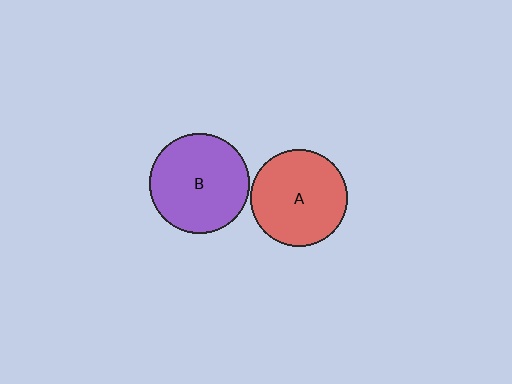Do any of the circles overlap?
No, none of the circles overlap.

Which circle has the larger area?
Circle B (purple).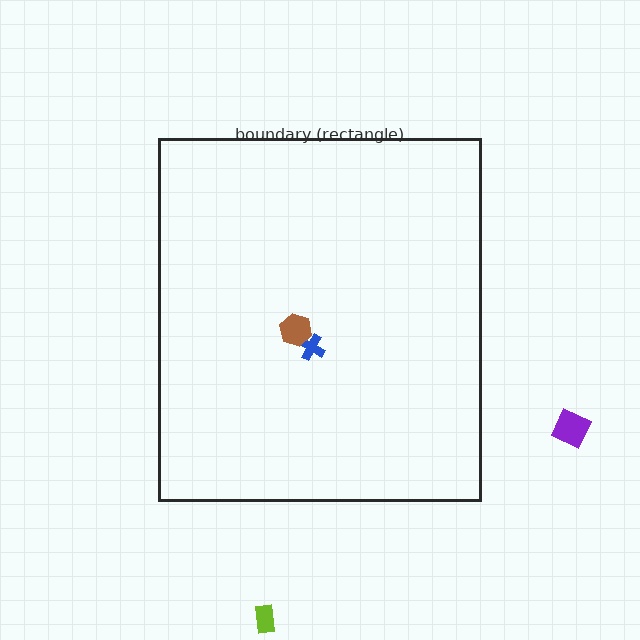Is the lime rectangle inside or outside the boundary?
Outside.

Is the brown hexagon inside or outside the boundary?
Inside.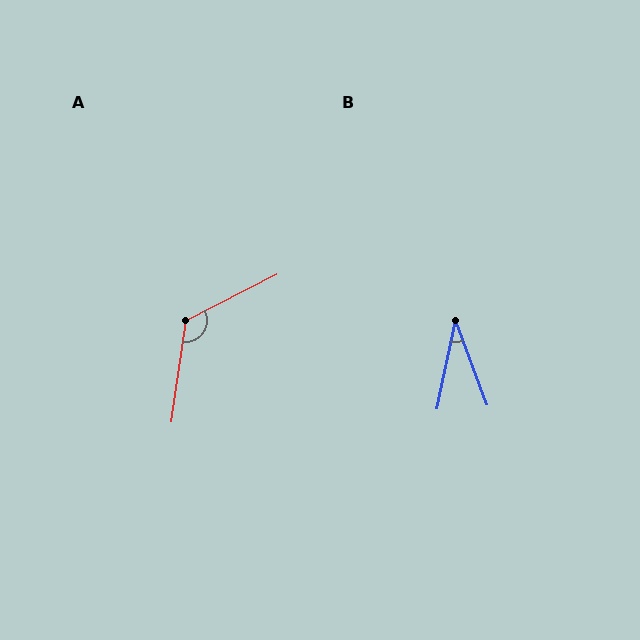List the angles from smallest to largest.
B (32°), A (125°).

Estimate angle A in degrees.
Approximately 125 degrees.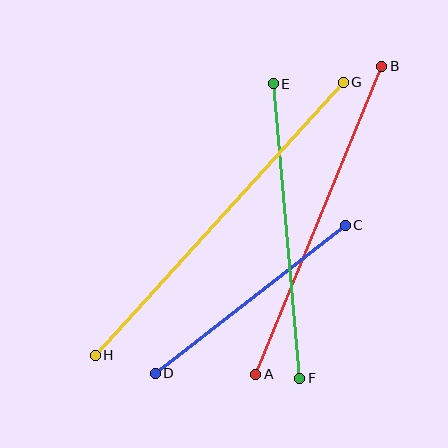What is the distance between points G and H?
The distance is approximately 369 pixels.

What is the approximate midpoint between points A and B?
The midpoint is at approximately (319, 220) pixels.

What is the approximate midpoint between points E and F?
The midpoint is at approximately (286, 231) pixels.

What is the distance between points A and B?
The distance is approximately 333 pixels.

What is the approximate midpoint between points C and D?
The midpoint is at approximately (250, 299) pixels.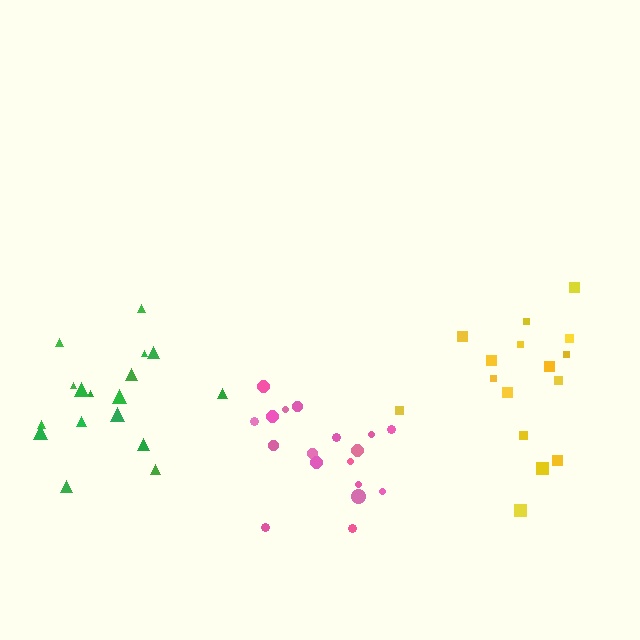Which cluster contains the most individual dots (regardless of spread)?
Pink (18).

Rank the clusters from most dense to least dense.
pink, yellow, green.